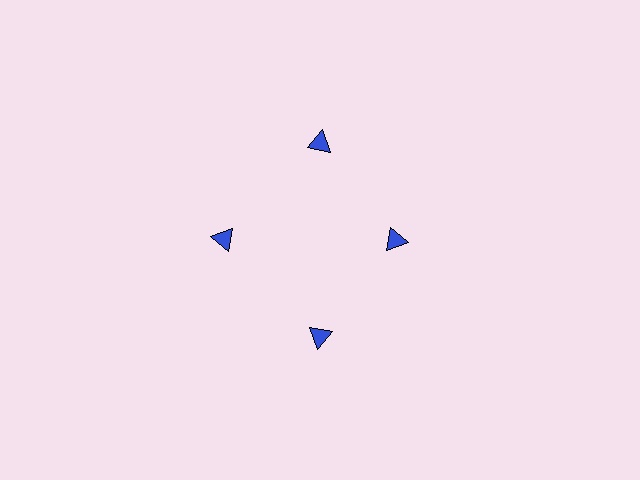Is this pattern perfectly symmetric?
No. The 4 blue triangles are arranged in a ring, but one element near the 3 o'clock position is pulled inward toward the center, breaking the 4-fold rotational symmetry.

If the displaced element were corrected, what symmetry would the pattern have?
It would have 4-fold rotational symmetry — the pattern would map onto itself every 90 degrees.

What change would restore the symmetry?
The symmetry would be restored by moving it outward, back onto the ring so that all 4 triangles sit at equal angles and equal distance from the center.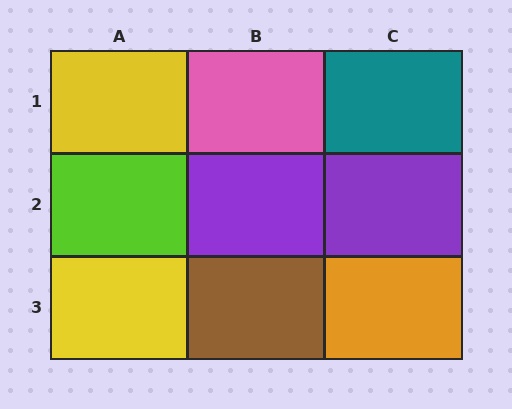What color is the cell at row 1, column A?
Yellow.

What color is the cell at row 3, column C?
Orange.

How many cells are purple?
2 cells are purple.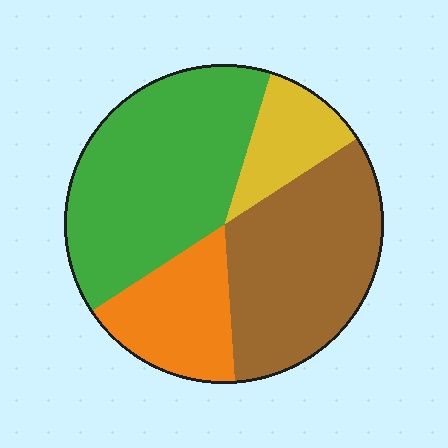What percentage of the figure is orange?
Orange covers roughly 15% of the figure.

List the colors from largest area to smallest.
From largest to smallest: green, brown, orange, yellow.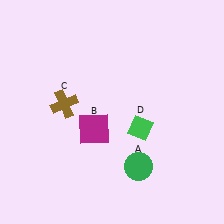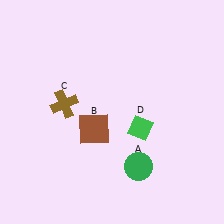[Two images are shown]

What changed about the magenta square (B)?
In Image 1, B is magenta. In Image 2, it changed to brown.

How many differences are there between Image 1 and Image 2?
There is 1 difference between the two images.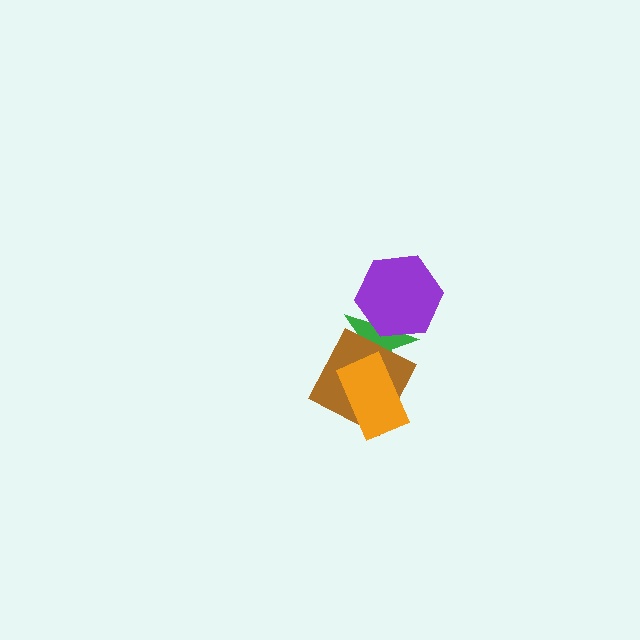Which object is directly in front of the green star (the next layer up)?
The brown square is directly in front of the green star.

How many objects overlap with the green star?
3 objects overlap with the green star.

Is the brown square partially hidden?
Yes, it is partially covered by another shape.